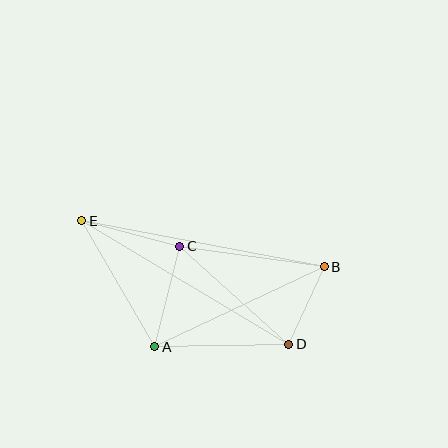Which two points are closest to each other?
Points B and D are closest to each other.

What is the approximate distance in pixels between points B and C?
The distance between B and C is approximately 146 pixels.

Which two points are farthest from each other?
Points B and E are farthest from each other.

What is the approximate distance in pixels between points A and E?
The distance between A and E is approximately 146 pixels.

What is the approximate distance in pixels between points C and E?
The distance between C and E is approximately 101 pixels.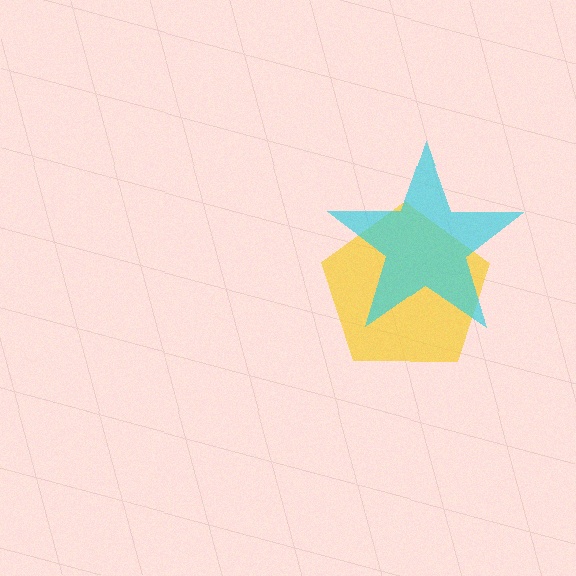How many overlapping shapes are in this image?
There are 2 overlapping shapes in the image.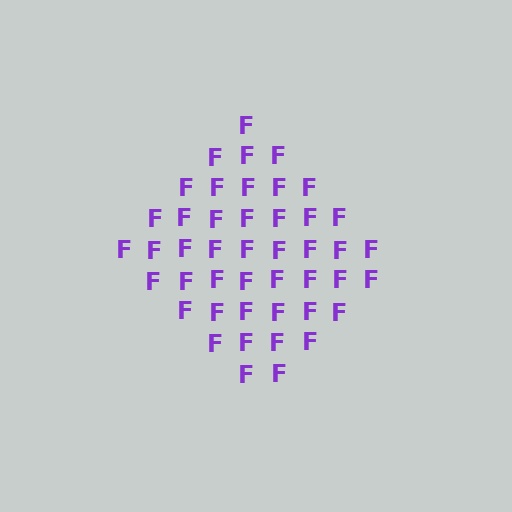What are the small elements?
The small elements are letter F's.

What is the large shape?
The large shape is a diamond.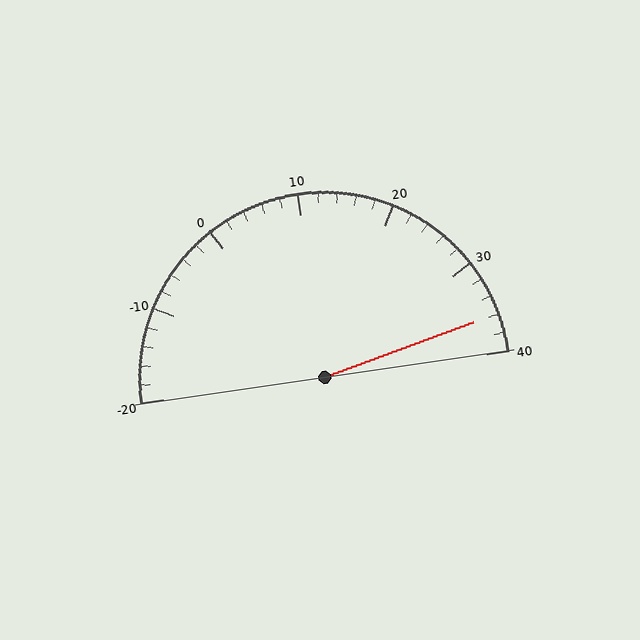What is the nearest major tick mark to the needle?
The nearest major tick mark is 40.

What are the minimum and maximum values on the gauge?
The gauge ranges from -20 to 40.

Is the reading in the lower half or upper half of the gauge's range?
The reading is in the upper half of the range (-20 to 40).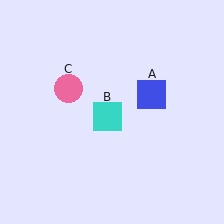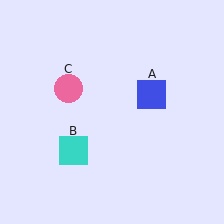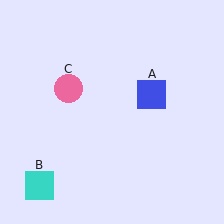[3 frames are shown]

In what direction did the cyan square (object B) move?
The cyan square (object B) moved down and to the left.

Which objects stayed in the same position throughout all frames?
Blue square (object A) and pink circle (object C) remained stationary.